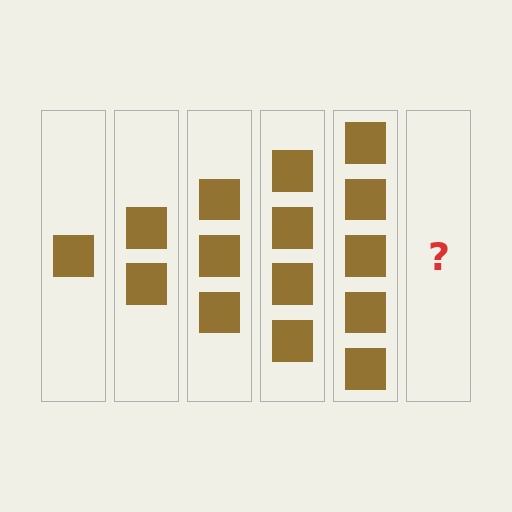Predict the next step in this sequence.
The next step is 6 squares.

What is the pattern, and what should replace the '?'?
The pattern is that each step adds one more square. The '?' should be 6 squares.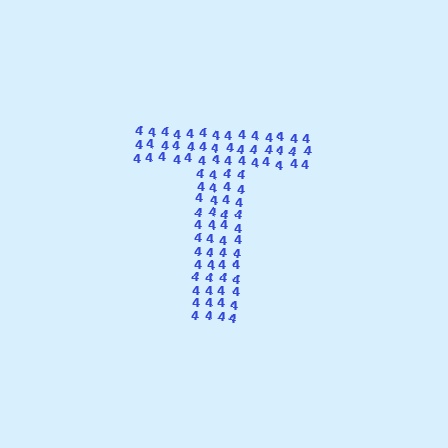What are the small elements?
The small elements are digit 4's.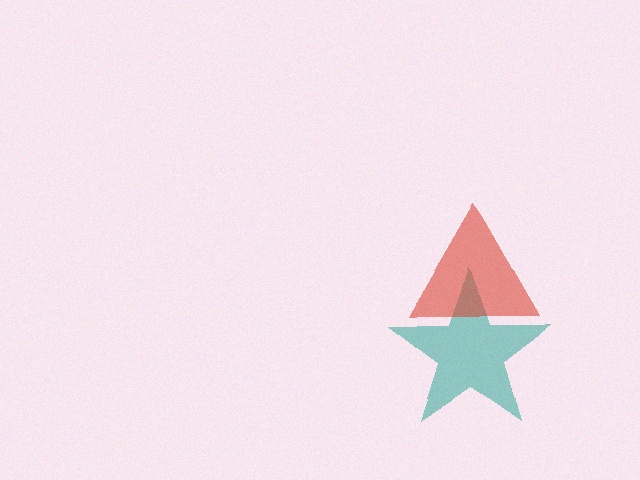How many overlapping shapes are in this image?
There are 2 overlapping shapes in the image.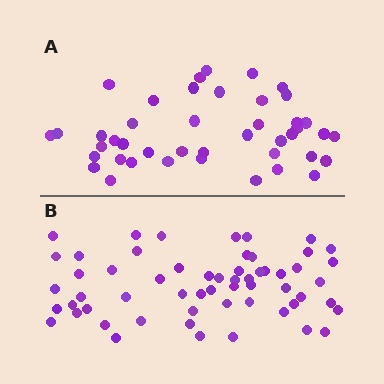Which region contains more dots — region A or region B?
Region B (the bottom region) has more dots.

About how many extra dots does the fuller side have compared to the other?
Region B has approximately 15 more dots than region A.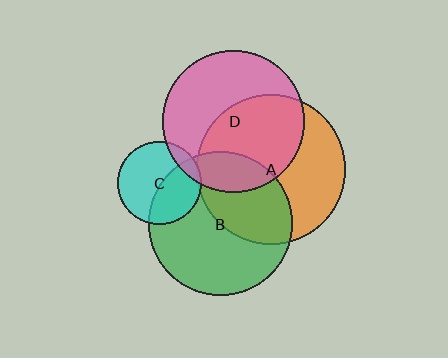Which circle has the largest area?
Circle A (orange).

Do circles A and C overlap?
Yes.